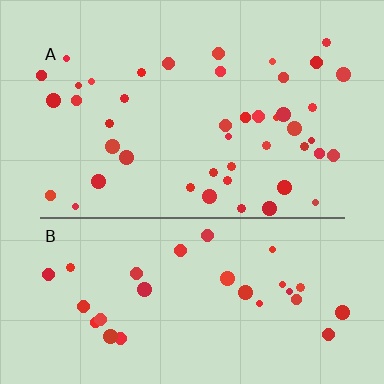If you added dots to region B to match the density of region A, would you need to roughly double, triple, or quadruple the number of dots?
Approximately double.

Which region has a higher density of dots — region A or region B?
A (the top).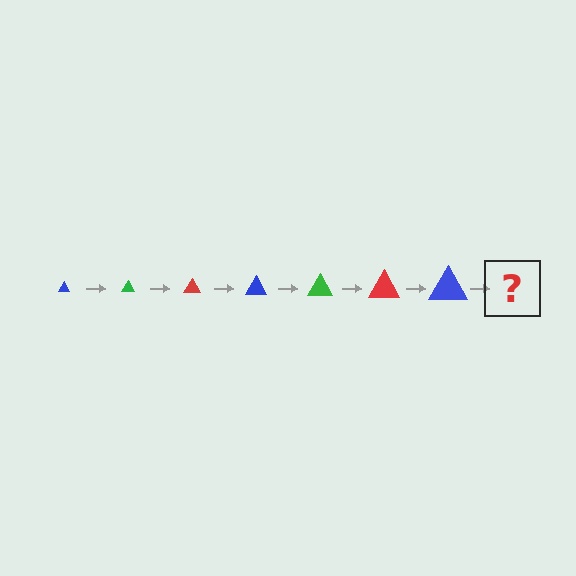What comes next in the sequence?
The next element should be a green triangle, larger than the previous one.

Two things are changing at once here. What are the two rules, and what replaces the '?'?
The two rules are that the triangle grows larger each step and the color cycles through blue, green, and red. The '?' should be a green triangle, larger than the previous one.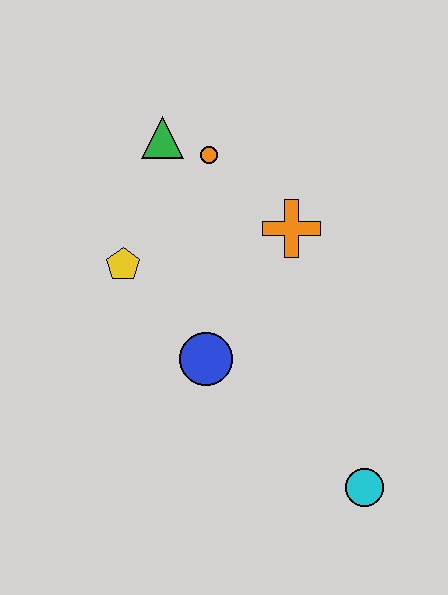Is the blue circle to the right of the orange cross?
No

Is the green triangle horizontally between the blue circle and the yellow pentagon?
Yes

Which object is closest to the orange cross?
The orange circle is closest to the orange cross.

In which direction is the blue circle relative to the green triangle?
The blue circle is below the green triangle.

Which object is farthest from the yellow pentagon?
The cyan circle is farthest from the yellow pentagon.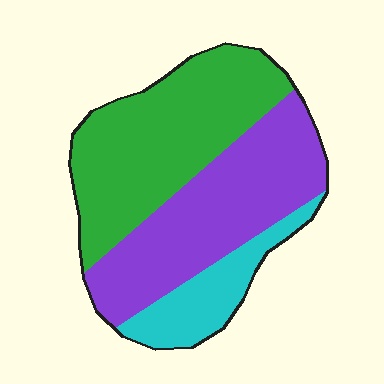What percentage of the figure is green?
Green covers roughly 45% of the figure.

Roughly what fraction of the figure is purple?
Purple covers roughly 40% of the figure.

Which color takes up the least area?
Cyan, at roughly 15%.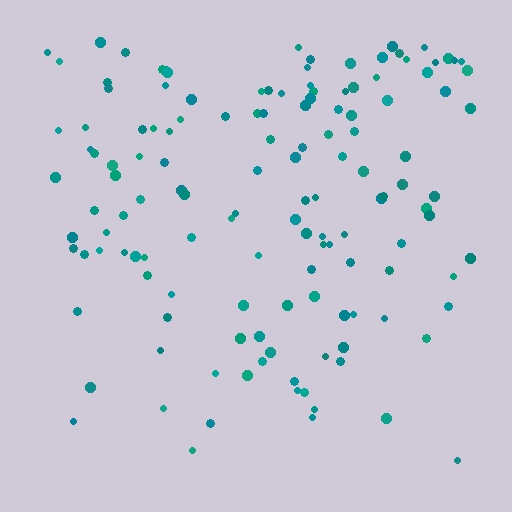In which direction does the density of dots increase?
From bottom to top, with the top side densest.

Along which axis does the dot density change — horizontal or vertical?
Vertical.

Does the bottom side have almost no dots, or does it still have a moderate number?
Still a moderate number, just noticeably fewer than the top.